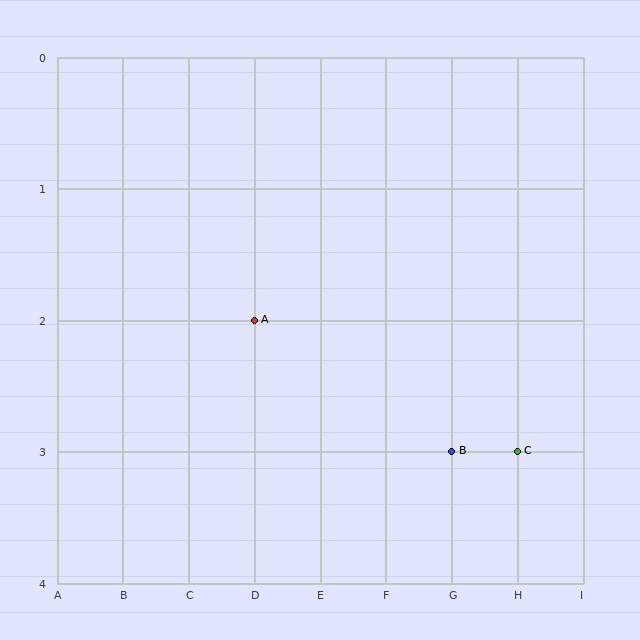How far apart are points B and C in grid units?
Points B and C are 1 column apart.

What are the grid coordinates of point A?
Point A is at grid coordinates (D, 2).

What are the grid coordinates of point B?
Point B is at grid coordinates (G, 3).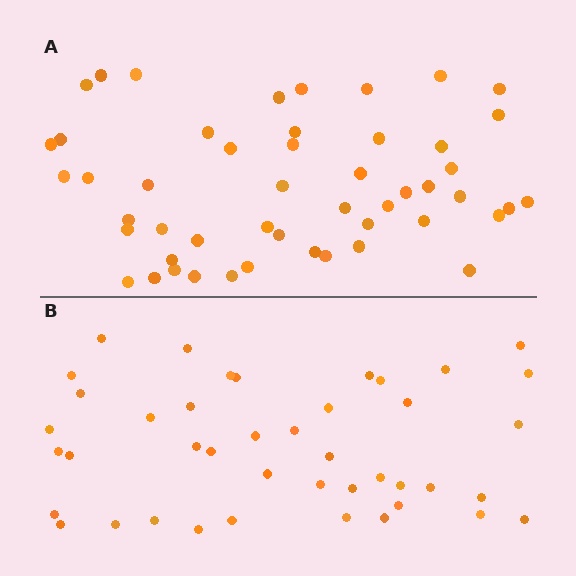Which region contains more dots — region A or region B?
Region A (the top region) has more dots.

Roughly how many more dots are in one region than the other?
Region A has roughly 8 or so more dots than region B.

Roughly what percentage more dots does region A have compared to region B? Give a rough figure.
About 20% more.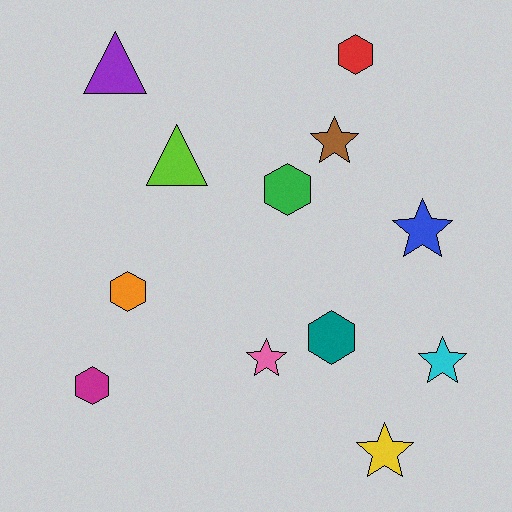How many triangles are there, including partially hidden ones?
There are 2 triangles.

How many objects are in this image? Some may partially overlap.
There are 12 objects.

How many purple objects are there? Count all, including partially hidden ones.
There is 1 purple object.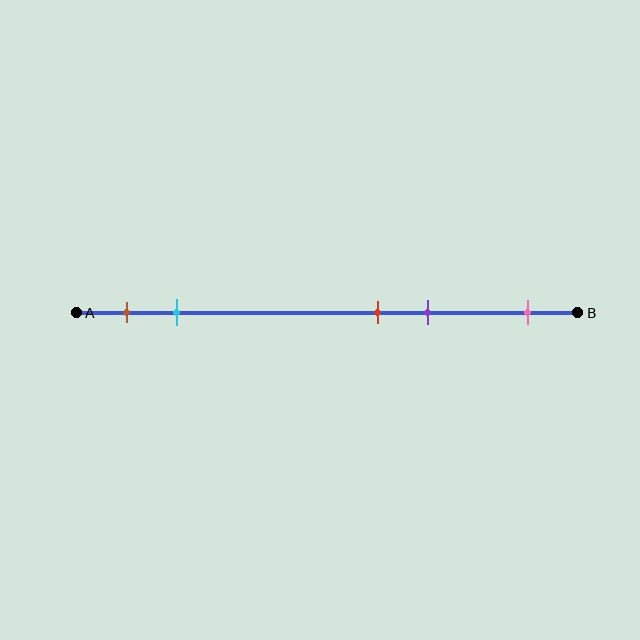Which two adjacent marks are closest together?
The red and purple marks are the closest adjacent pair.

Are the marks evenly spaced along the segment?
No, the marks are not evenly spaced.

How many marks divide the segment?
There are 5 marks dividing the segment.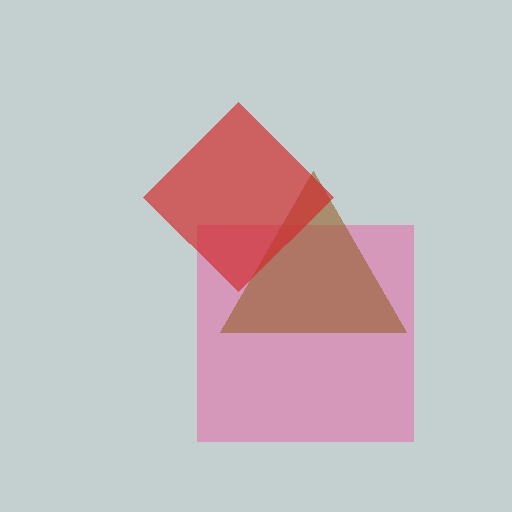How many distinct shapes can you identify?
There are 3 distinct shapes: a pink square, a brown triangle, a red diamond.